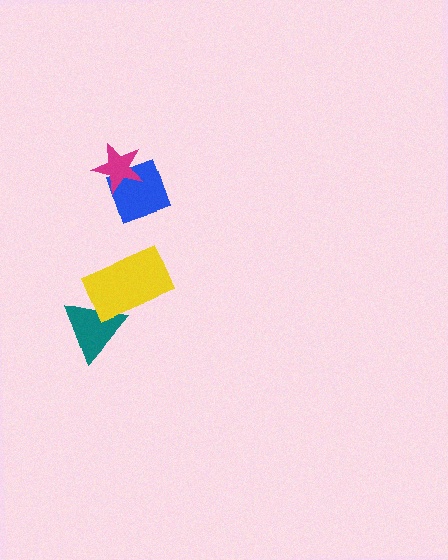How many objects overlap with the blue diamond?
1 object overlaps with the blue diamond.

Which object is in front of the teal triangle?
The yellow rectangle is in front of the teal triangle.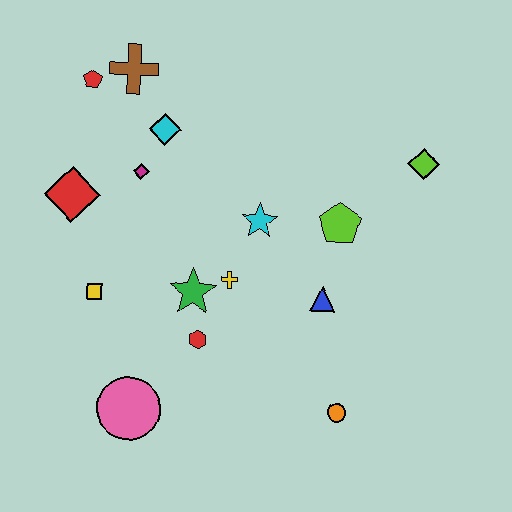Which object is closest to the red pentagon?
The brown cross is closest to the red pentagon.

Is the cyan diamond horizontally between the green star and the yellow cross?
No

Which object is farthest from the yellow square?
The lime diamond is farthest from the yellow square.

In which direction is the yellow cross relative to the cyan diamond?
The yellow cross is below the cyan diamond.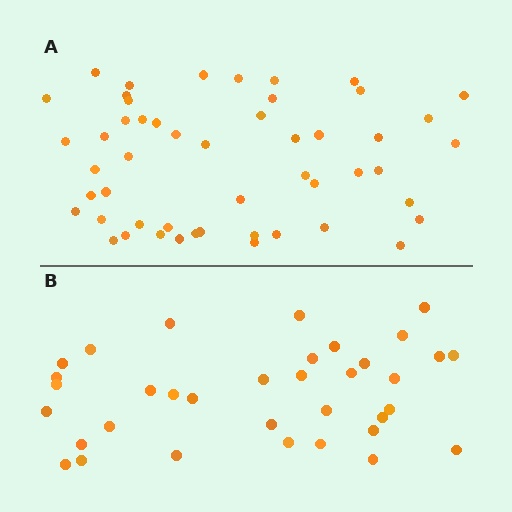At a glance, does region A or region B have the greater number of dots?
Region A (the top region) has more dots.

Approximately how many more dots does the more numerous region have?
Region A has approximately 15 more dots than region B.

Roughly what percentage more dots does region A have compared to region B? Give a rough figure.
About 45% more.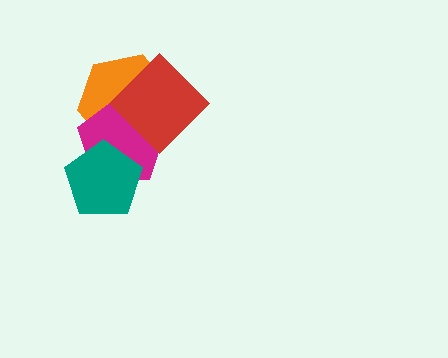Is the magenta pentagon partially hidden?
Yes, it is partially covered by another shape.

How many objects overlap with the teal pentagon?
1 object overlaps with the teal pentagon.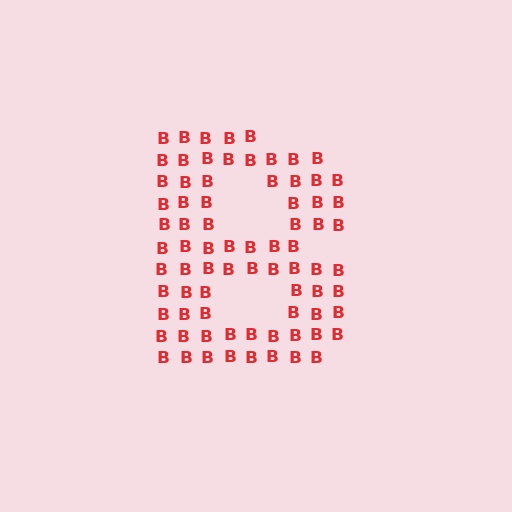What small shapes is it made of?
It is made of small letter B's.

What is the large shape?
The large shape is the letter B.